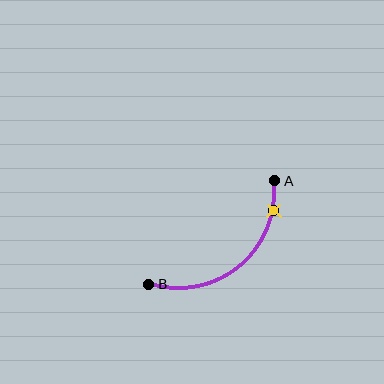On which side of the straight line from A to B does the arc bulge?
The arc bulges below and to the right of the straight line connecting A and B.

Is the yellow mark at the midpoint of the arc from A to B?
No. The yellow mark lies on the arc but is closer to endpoint A. The arc midpoint would be at the point on the curve equidistant along the arc from both A and B.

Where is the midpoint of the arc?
The arc midpoint is the point on the curve farthest from the straight line joining A and B. It sits below and to the right of that line.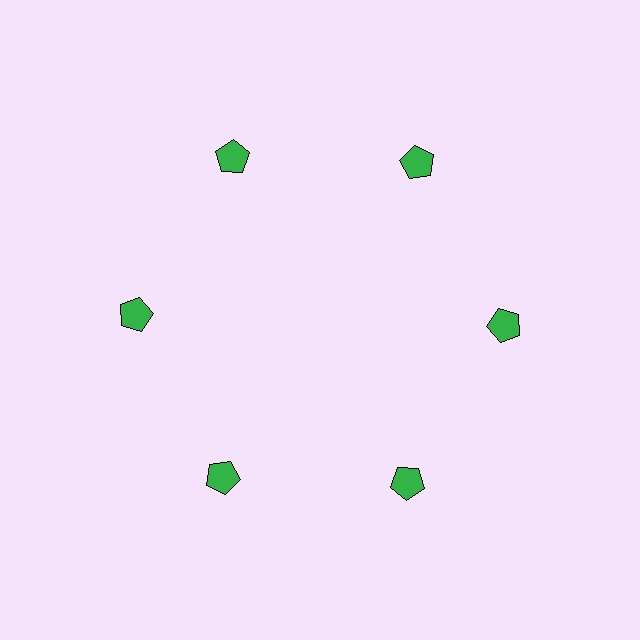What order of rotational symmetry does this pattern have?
This pattern has 6-fold rotational symmetry.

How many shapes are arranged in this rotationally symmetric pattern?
There are 6 shapes, arranged in 6 groups of 1.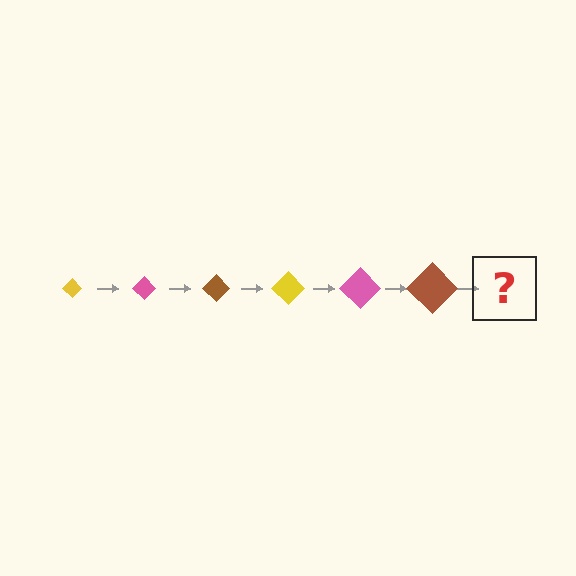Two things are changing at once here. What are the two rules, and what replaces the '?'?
The two rules are that the diamond grows larger each step and the color cycles through yellow, pink, and brown. The '?' should be a yellow diamond, larger than the previous one.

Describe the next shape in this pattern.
It should be a yellow diamond, larger than the previous one.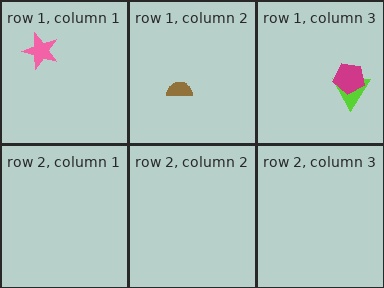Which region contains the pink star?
The row 1, column 1 region.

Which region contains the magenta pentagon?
The row 1, column 3 region.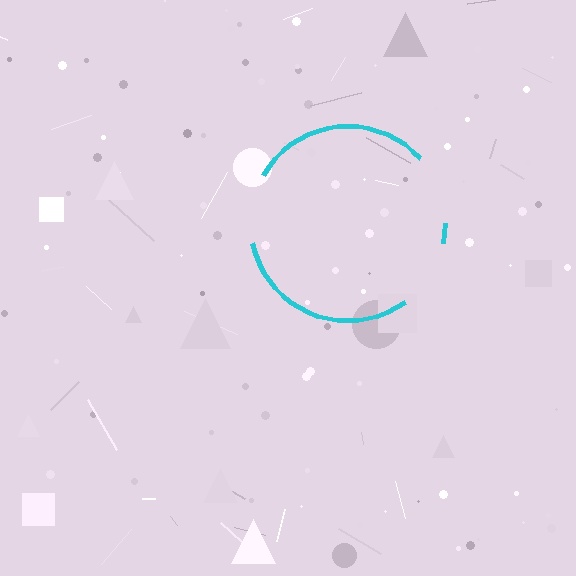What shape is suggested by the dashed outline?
The dashed outline suggests a circle.